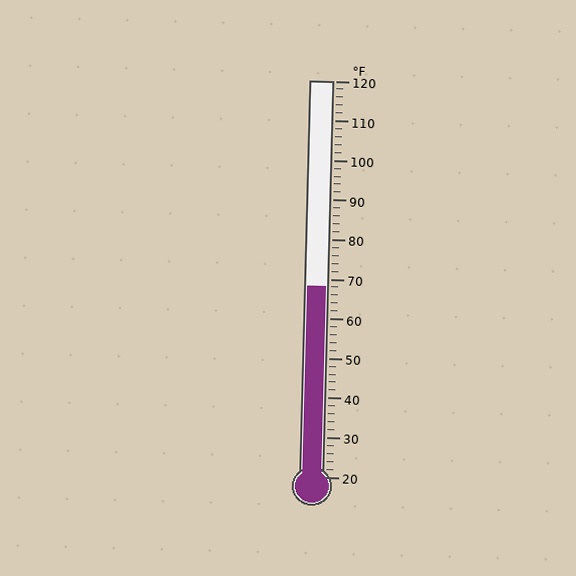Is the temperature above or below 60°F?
The temperature is above 60°F.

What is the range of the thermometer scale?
The thermometer scale ranges from 20°F to 120°F.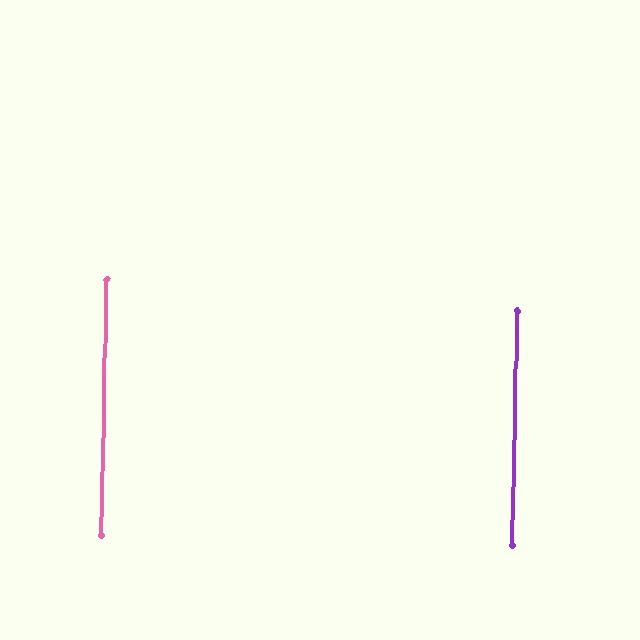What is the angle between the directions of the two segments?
Approximately 0 degrees.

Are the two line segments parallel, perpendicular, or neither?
Parallel — their directions differ by only 0.1°.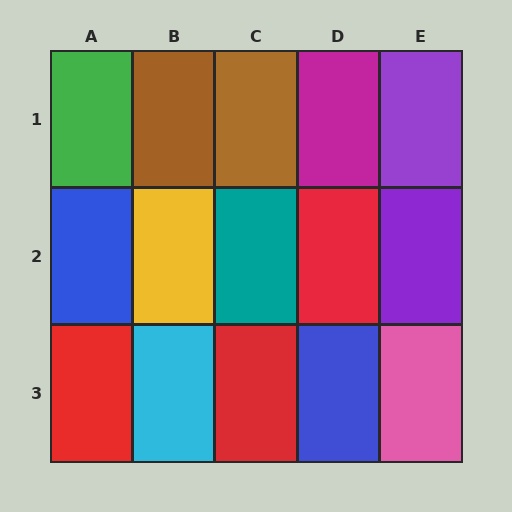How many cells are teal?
1 cell is teal.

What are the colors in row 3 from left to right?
Red, cyan, red, blue, pink.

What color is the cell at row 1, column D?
Magenta.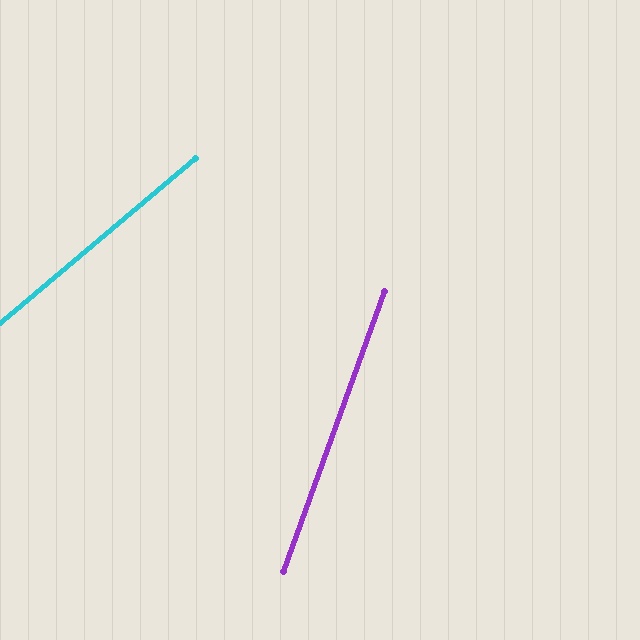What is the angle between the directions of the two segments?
Approximately 30 degrees.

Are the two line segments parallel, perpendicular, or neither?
Neither parallel nor perpendicular — they differ by about 30°.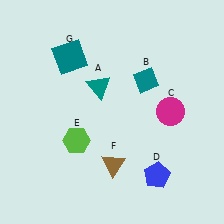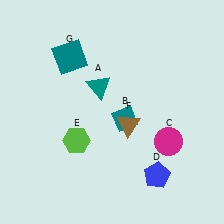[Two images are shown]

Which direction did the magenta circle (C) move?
The magenta circle (C) moved down.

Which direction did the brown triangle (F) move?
The brown triangle (F) moved up.